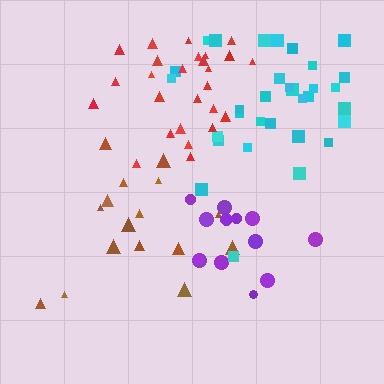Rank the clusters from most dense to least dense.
purple, red, cyan, brown.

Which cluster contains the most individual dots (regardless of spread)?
Cyan (33).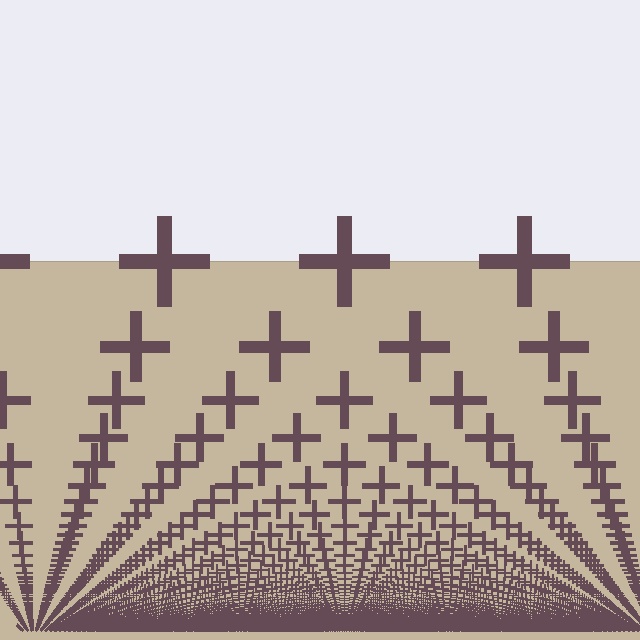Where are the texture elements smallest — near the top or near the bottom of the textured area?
Near the bottom.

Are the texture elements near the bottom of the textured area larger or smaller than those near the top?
Smaller. The gradient is inverted — elements near the bottom are smaller and denser.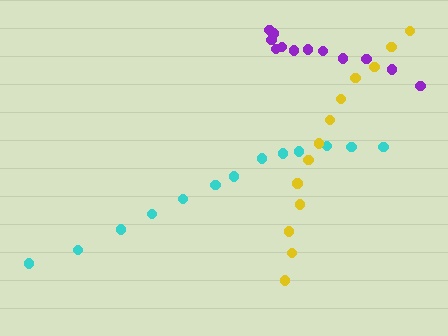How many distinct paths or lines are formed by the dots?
There are 3 distinct paths.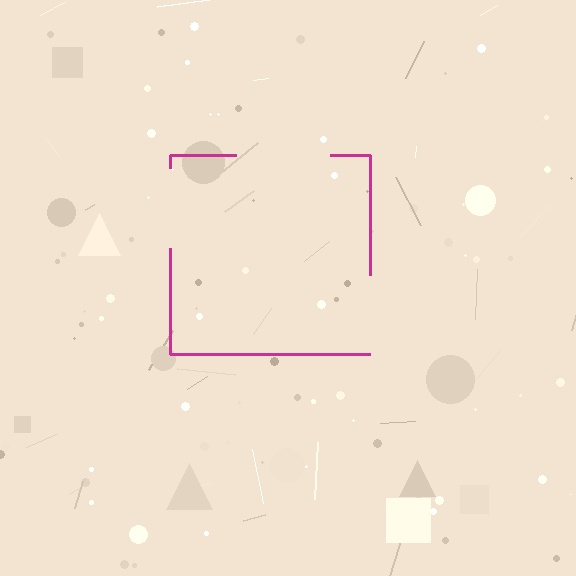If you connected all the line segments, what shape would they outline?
They would outline a square.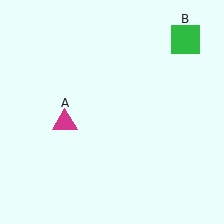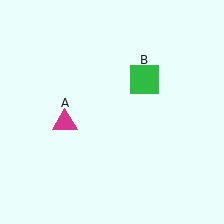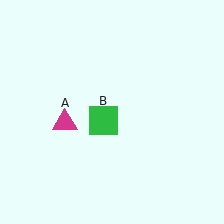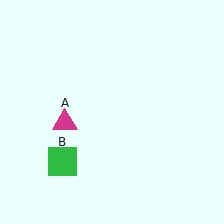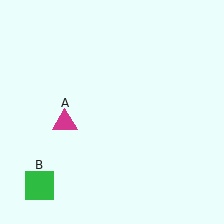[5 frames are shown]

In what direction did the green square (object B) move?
The green square (object B) moved down and to the left.